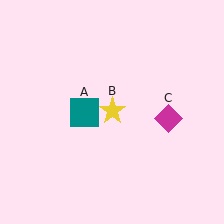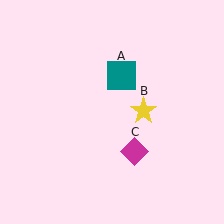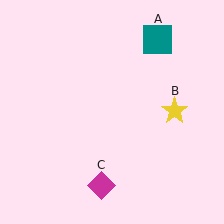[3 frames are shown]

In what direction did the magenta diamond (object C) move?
The magenta diamond (object C) moved down and to the left.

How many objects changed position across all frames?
3 objects changed position: teal square (object A), yellow star (object B), magenta diamond (object C).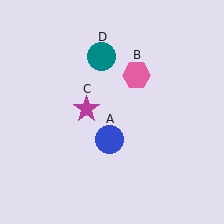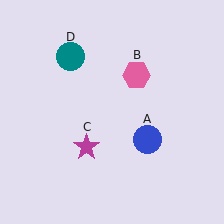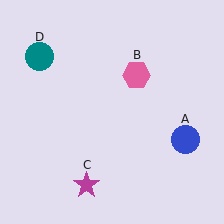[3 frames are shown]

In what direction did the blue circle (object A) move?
The blue circle (object A) moved right.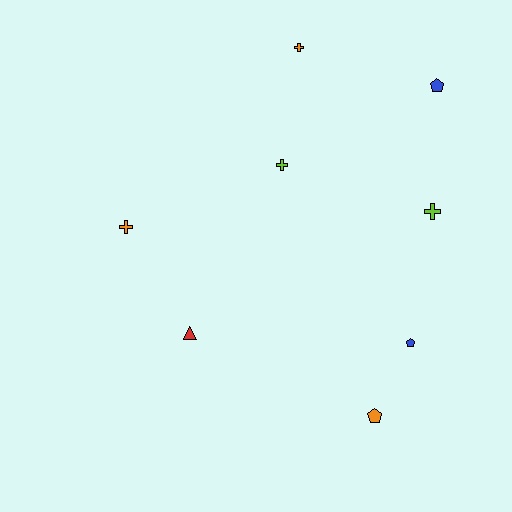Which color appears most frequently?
Orange, with 3 objects.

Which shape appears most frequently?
Cross, with 4 objects.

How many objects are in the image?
There are 8 objects.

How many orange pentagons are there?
There is 1 orange pentagon.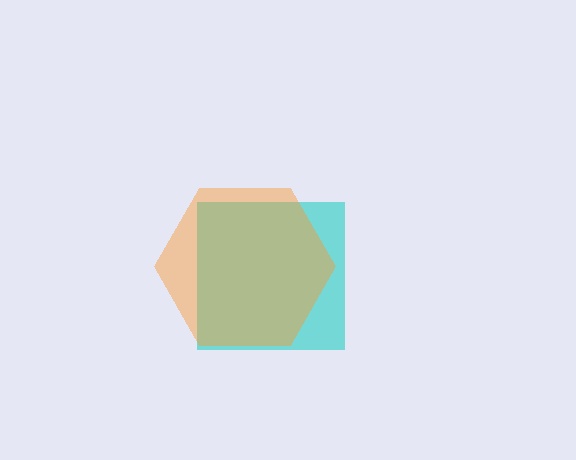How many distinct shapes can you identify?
There are 2 distinct shapes: a cyan square, an orange hexagon.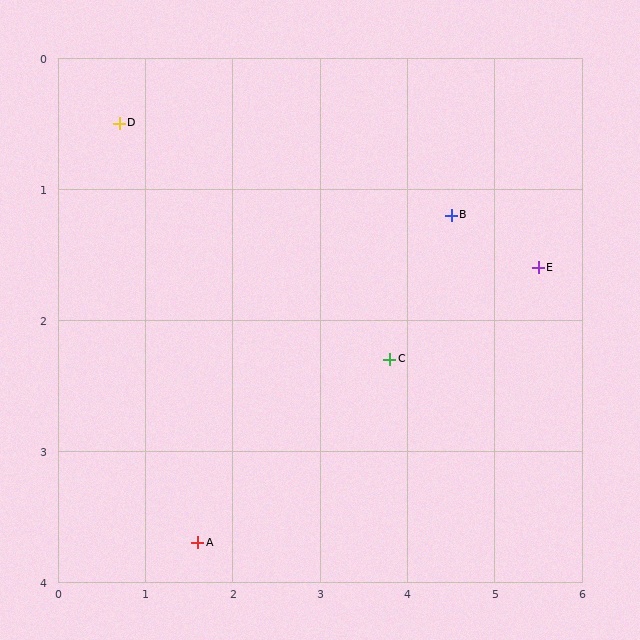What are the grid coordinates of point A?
Point A is at approximately (1.6, 3.7).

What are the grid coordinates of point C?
Point C is at approximately (3.8, 2.3).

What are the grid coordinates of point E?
Point E is at approximately (5.5, 1.6).